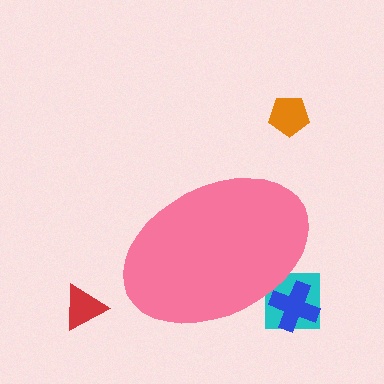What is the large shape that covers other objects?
A pink ellipse.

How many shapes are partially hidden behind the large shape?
2 shapes are partially hidden.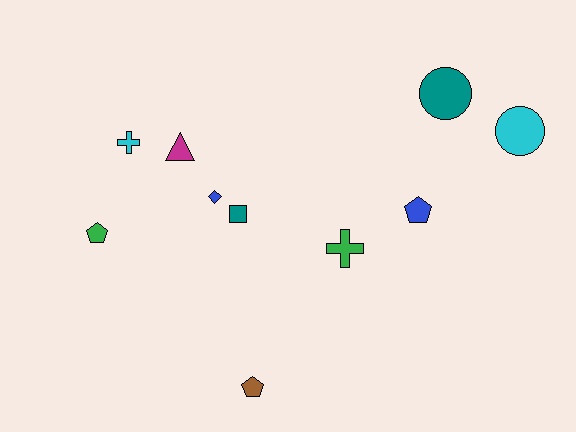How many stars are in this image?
There are no stars.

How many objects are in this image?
There are 10 objects.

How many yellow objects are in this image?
There are no yellow objects.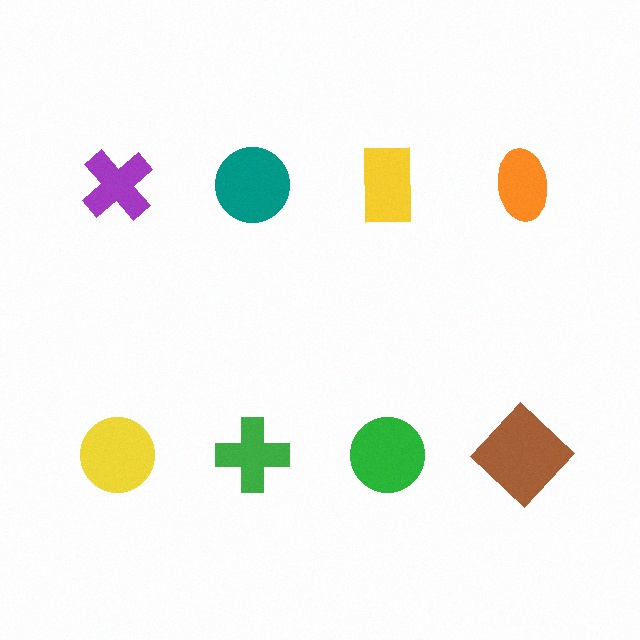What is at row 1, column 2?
A teal circle.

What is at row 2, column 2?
A green cross.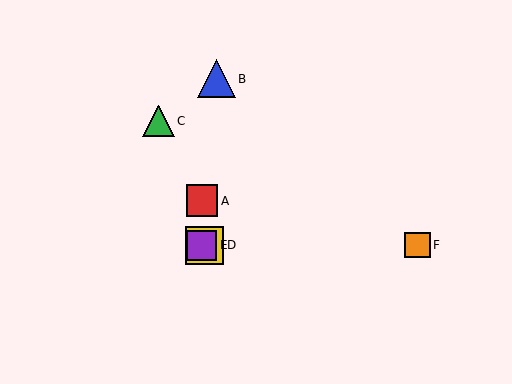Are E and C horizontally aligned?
No, E is at y≈245 and C is at y≈121.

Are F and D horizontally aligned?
Yes, both are at y≈245.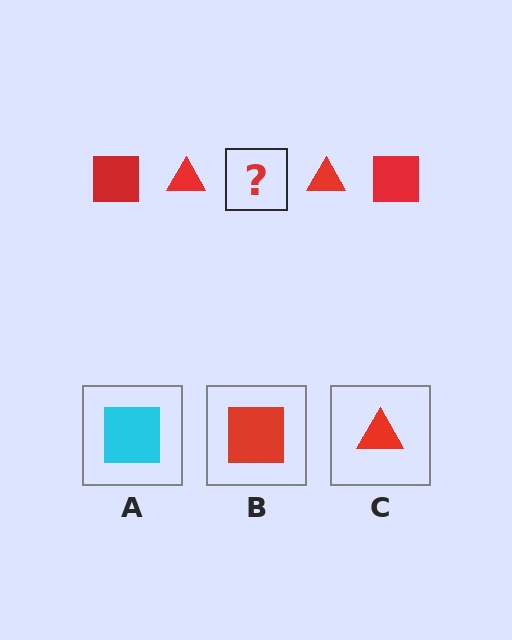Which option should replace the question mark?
Option B.